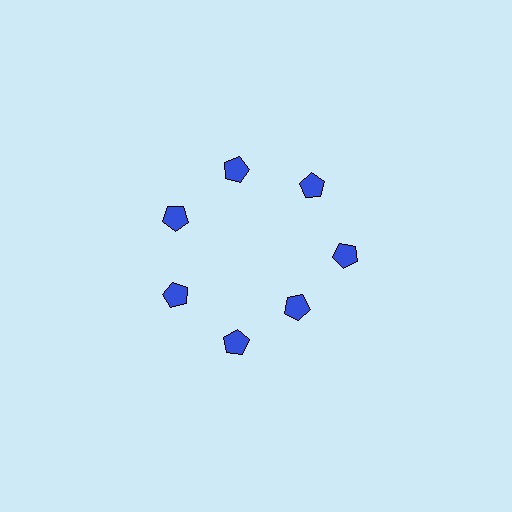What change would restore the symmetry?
The symmetry would be restored by moving it outward, back onto the ring so that all 7 pentagons sit at equal angles and equal distance from the center.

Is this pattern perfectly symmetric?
No. The 7 blue pentagons are arranged in a ring, but one element near the 5 o'clock position is pulled inward toward the center, breaking the 7-fold rotational symmetry.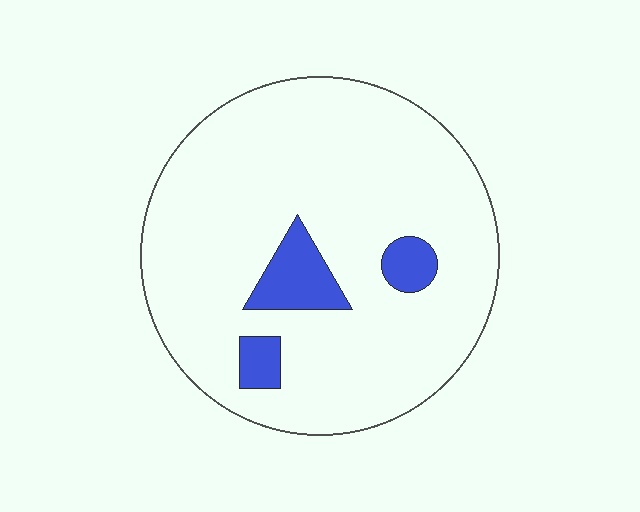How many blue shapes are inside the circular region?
3.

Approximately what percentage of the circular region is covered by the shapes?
Approximately 10%.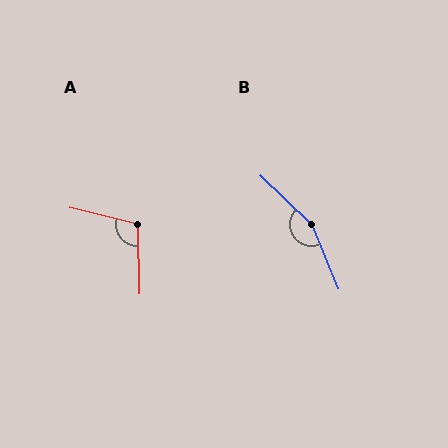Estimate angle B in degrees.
Approximately 157 degrees.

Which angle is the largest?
B, at approximately 157 degrees.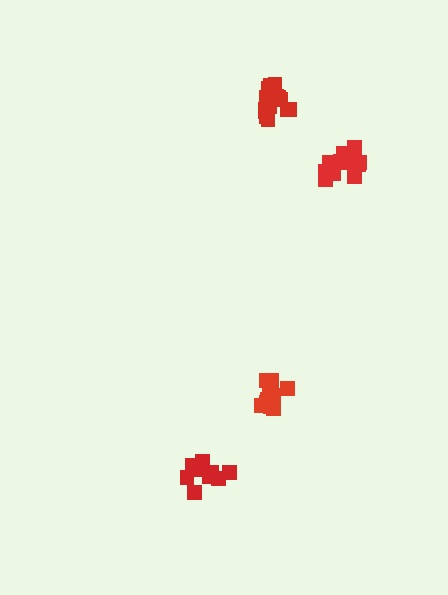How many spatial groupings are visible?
There are 4 spatial groupings.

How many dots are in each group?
Group 1: 11 dots, Group 2: 16 dots, Group 3: 12 dots, Group 4: 17 dots (56 total).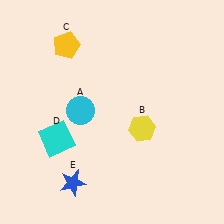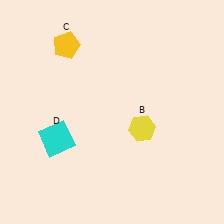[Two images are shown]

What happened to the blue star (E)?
The blue star (E) was removed in Image 2. It was in the bottom-left area of Image 1.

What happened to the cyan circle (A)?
The cyan circle (A) was removed in Image 2. It was in the top-left area of Image 1.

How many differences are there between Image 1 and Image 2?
There are 2 differences between the two images.